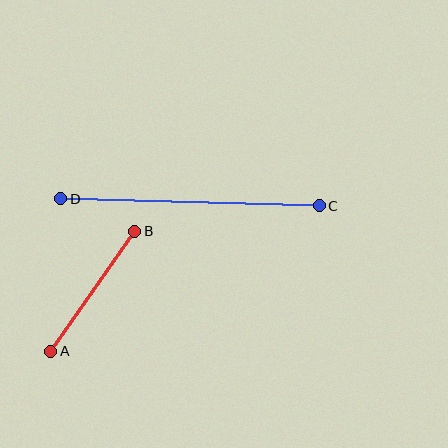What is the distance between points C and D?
The distance is approximately 259 pixels.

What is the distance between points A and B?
The distance is approximately 146 pixels.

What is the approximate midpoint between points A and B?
The midpoint is at approximately (93, 291) pixels.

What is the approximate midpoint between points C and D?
The midpoint is at approximately (190, 202) pixels.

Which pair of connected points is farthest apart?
Points C and D are farthest apart.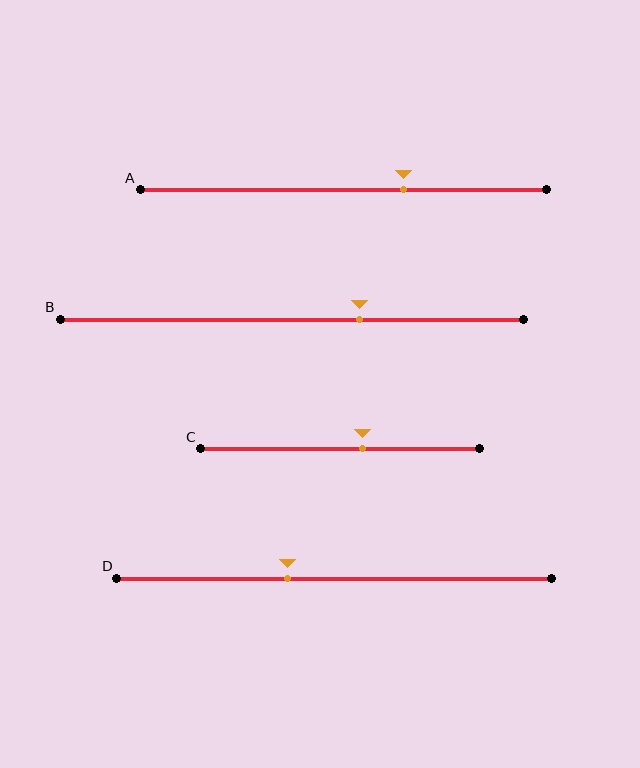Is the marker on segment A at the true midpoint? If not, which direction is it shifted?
No, the marker on segment A is shifted to the right by about 15% of the segment length.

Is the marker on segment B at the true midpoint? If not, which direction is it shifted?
No, the marker on segment B is shifted to the right by about 15% of the segment length.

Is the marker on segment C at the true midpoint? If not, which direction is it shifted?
No, the marker on segment C is shifted to the right by about 8% of the segment length.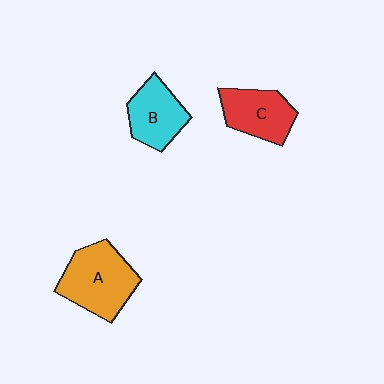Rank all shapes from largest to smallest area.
From largest to smallest: A (orange), C (red), B (cyan).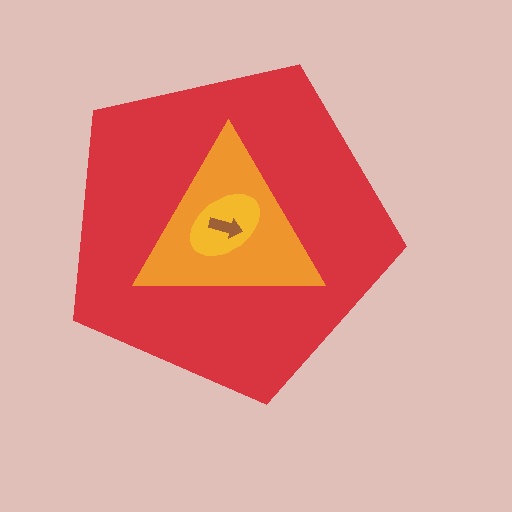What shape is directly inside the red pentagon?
The orange triangle.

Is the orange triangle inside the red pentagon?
Yes.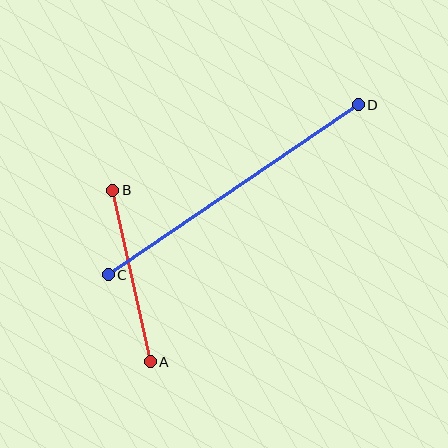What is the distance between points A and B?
The distance is approximately 176 pixels.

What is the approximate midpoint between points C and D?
The midpoint is at approximately (233, 190) pixels.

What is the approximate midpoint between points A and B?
The midpoint is at approximately (131, 276) pixels.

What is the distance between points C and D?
The distance is approximately 303 pixels.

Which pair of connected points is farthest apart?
Points C and D are farthest apart.